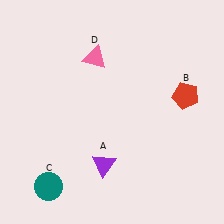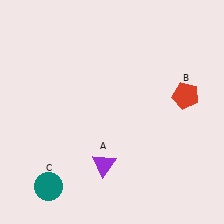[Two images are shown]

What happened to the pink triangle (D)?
The pink triangle (D) was removed in Image 2. It was in the top-left area of Image 1.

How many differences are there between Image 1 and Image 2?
There is 1 difference between the two images.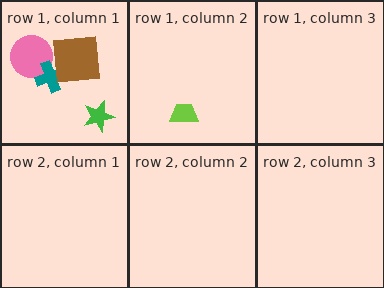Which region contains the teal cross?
The row 1, column 1 region.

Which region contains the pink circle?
The row 1, column 1 region.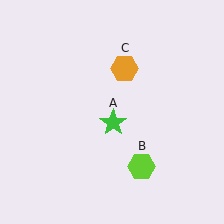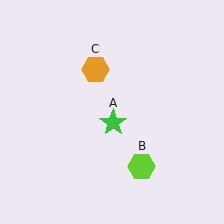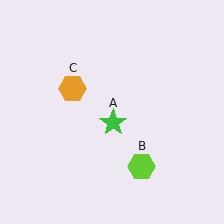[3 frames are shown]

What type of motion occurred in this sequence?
The orange hexagon (object C) rotated counterclockwise around the center of the scene.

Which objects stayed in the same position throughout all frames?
Green star (object A) and lime hexagon (object B) remained stationary.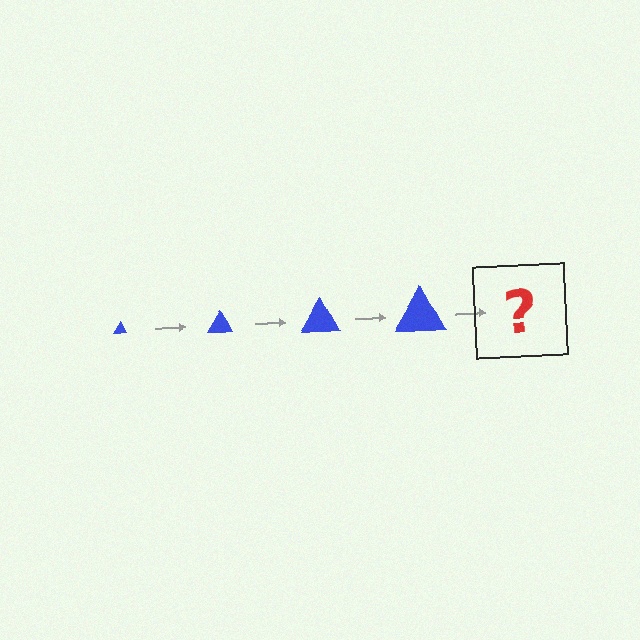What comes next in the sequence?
The next element should be a blue triangle, larger than the previous one.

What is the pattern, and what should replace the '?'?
The pattern is that the triangle gets progressively larger each step. The '?' should be a blue triangle, larger than the previous one.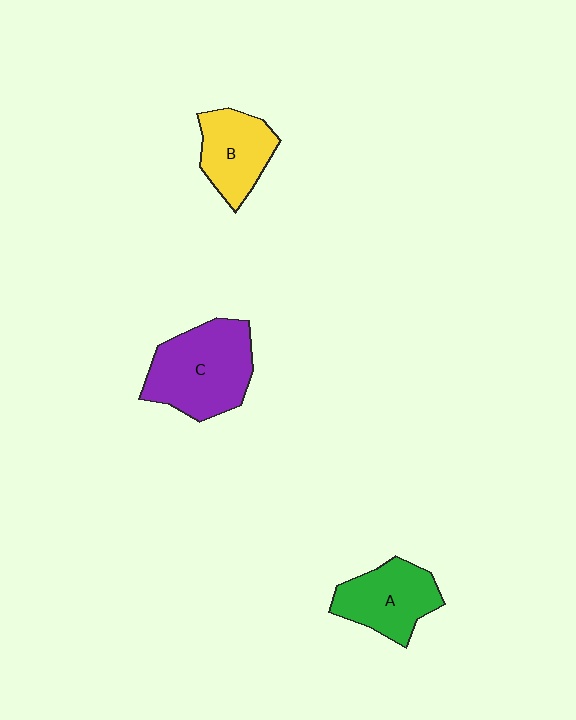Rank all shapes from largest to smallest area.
From largest to smallest: C (purple), A (green), B (yellow).